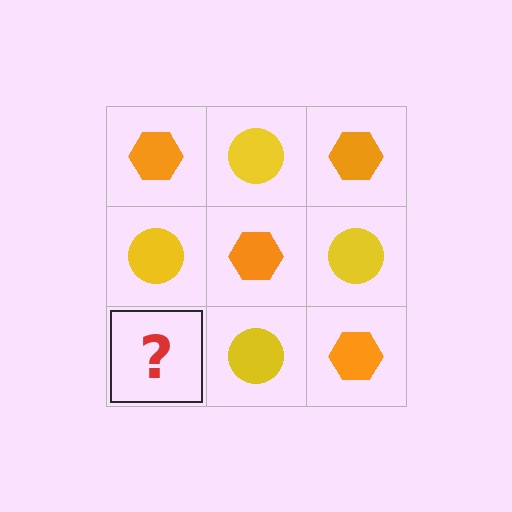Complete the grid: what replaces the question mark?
The question mark should be replaced with an orange hexagon.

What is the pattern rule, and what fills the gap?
The rule is that it alternates orange hexagon and yellow circle in a checkerboard pattern. The gap should be filled with an orange hexagon.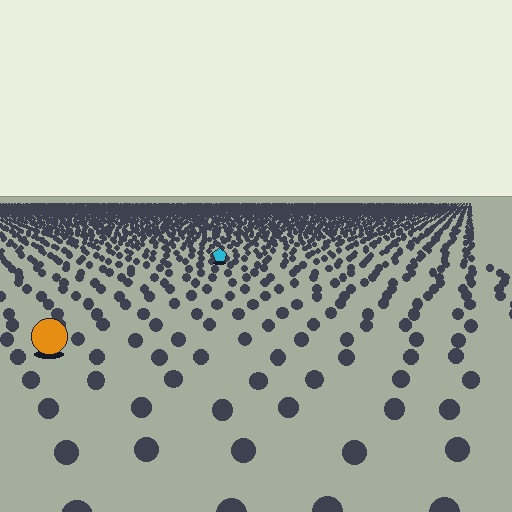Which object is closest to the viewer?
The orange circle is closest. The texture marks near it are larger and more spread out.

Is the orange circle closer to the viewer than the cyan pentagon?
Yes. The orange circle is closer — you can tell from the texture gradient: the ground texture is coarser near it.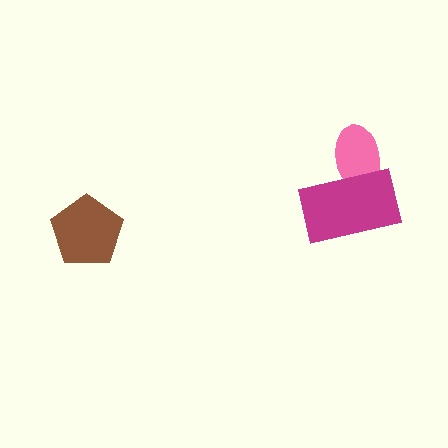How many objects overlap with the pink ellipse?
1 object overlaps with the pink ellipse.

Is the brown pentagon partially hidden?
No, no other shape covers it.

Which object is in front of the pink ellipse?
The magenta rectangle is in front of the pink ellipse.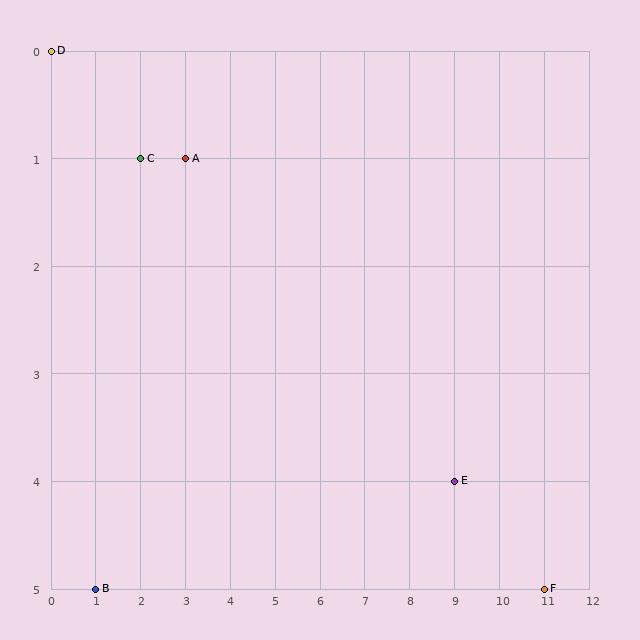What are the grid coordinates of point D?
Point D is at grid coordinates (0, 0).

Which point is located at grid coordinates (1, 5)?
Point B is at (1, 5).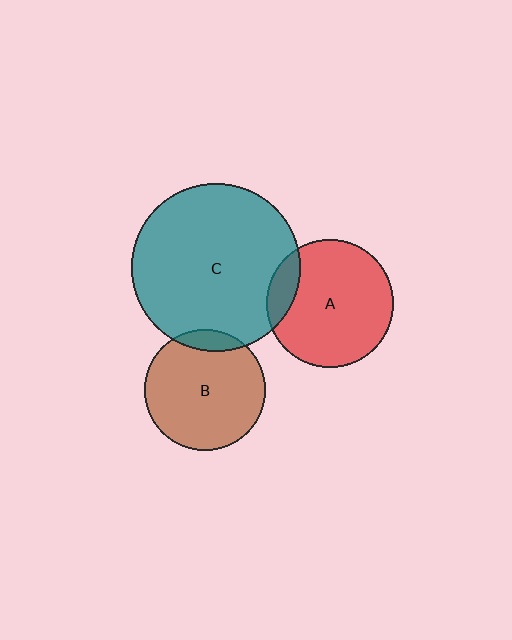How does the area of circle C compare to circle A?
Approximately 1.8 times.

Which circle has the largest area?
Circle C (teal).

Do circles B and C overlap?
Yes.